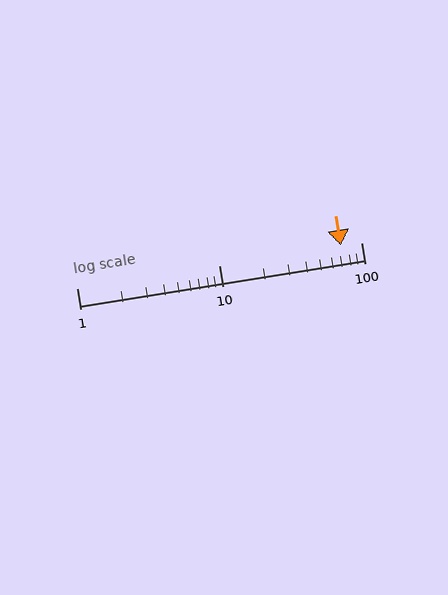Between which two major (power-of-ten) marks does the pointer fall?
The pointer is between 10 and 100.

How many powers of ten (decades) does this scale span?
The scale spans 2 decades, from 1 to 100.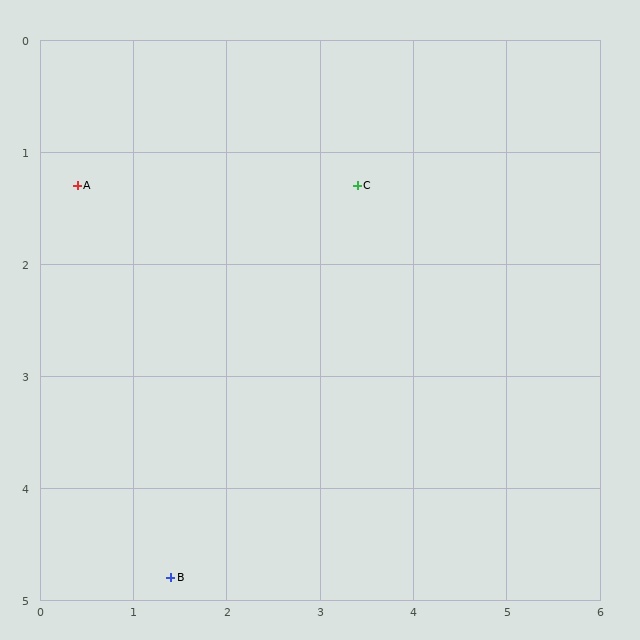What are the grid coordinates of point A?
Point A is at approximately (0.4, 1.3).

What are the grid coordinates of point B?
Point B is at approximately (1.4, 4.8).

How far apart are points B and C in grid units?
Points B and C are about 4.0 grid units apart.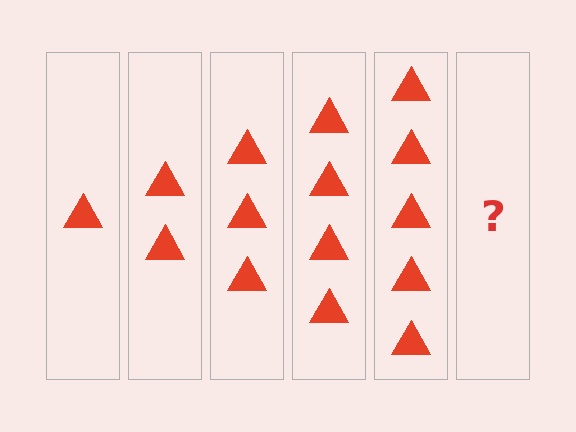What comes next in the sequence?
The next element should be 6 triangles.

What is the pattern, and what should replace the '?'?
The pattern is that each step adds one more triangle. The '?' should be 6 triangles.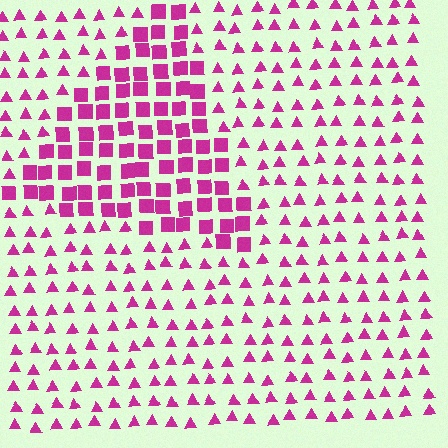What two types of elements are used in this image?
The image uses squares inside the triangle region and triangles outside it.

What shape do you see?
I see a triangle.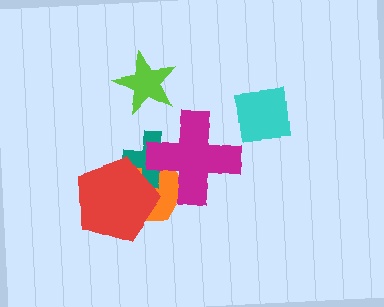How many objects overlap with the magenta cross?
2 objects overlap with the magenta cross.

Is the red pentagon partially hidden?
No, no other shape covers it.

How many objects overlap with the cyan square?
0 objects overlap with the cyan square.